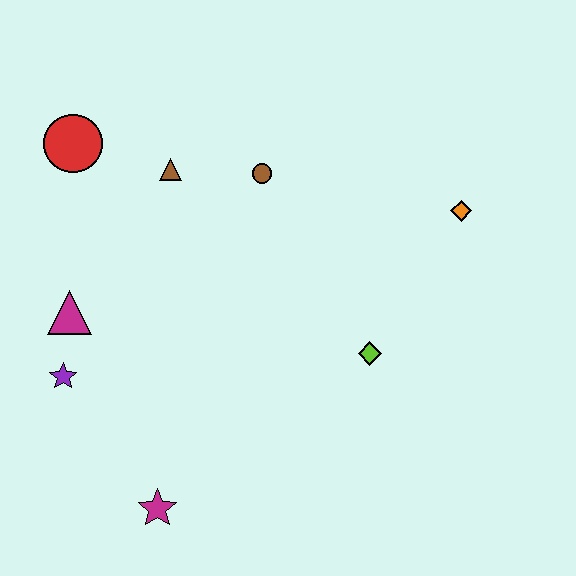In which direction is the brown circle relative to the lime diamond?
The brown circle is above the lime diamond.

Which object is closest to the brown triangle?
The brown circle is closest to the brown triangle.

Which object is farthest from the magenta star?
The orange diamond is farthest from the magenta star.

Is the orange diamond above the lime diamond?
Yes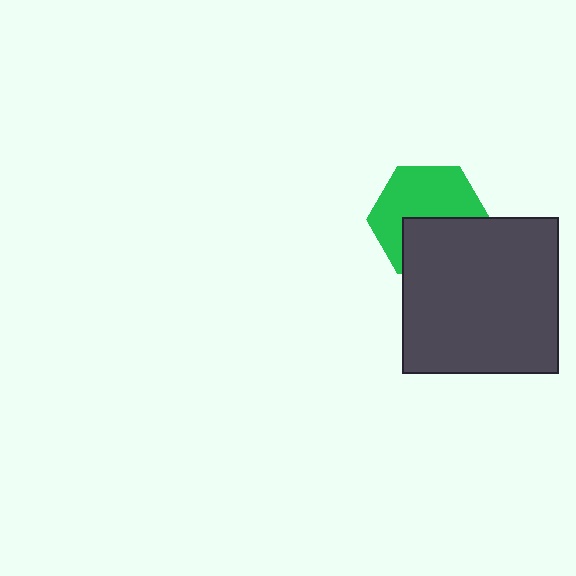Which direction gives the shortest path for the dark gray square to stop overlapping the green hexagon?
Moving down gives the shortest separation.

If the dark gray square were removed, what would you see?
You would see the complete green hexagon.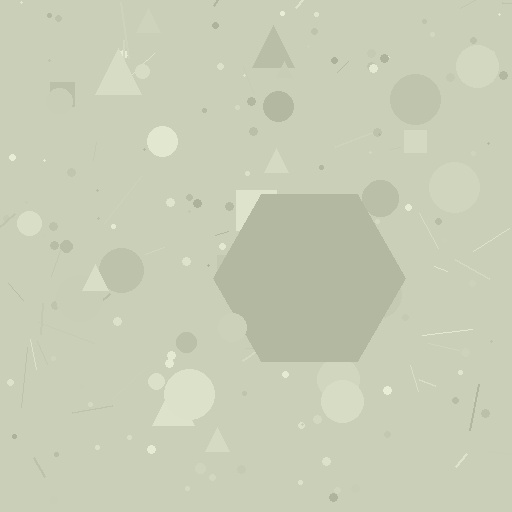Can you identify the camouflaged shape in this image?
The camouflaged shape is a hexagon.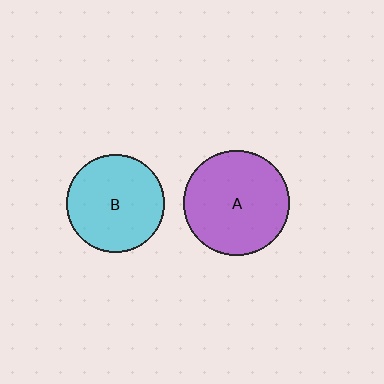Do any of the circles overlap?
No, none of the circles overlap.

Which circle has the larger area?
Circle A (purple).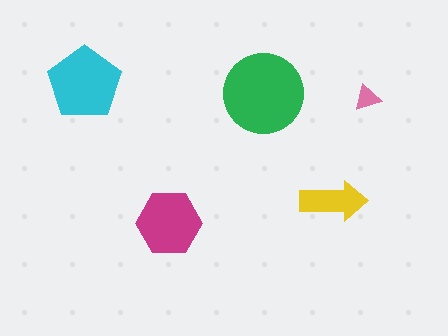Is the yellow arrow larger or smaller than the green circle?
Smaller.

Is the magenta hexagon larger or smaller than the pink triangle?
Larger.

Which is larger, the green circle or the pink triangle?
The green circle.